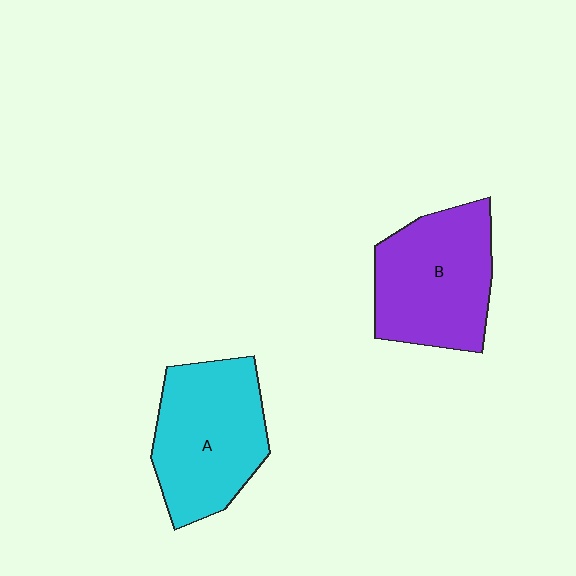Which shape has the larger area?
Shape A (cyan).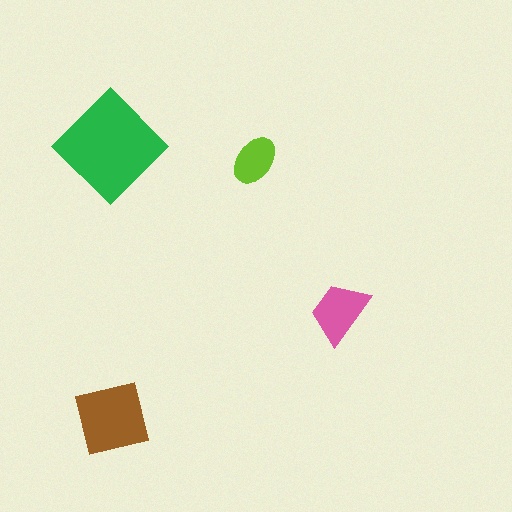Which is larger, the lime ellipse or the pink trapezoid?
The pink trapezoid.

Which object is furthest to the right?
The pink trapezoid is rightmost.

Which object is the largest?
The green diamond.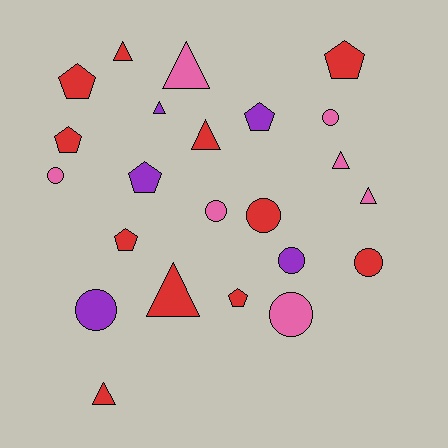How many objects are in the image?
There are 23 objects.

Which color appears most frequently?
Red, with 11 objects.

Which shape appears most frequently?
Triangle, with 8 objects.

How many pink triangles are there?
There are 3 pink triangles.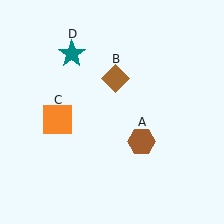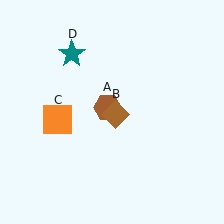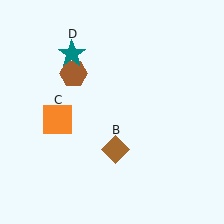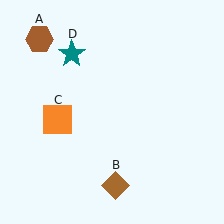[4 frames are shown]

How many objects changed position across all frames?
2 objects changed position: brown hexagon (object A), brown diamond (object B).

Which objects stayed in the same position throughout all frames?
Orange square (object C) and teal star (object D) remained stationary.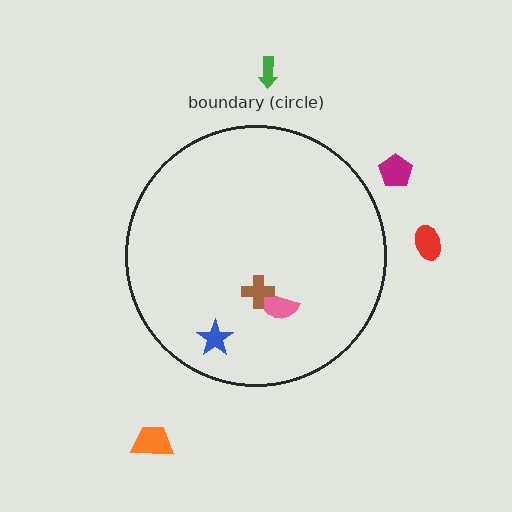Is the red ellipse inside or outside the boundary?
Outside.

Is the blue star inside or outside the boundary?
Inside.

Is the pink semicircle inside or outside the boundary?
Inside.